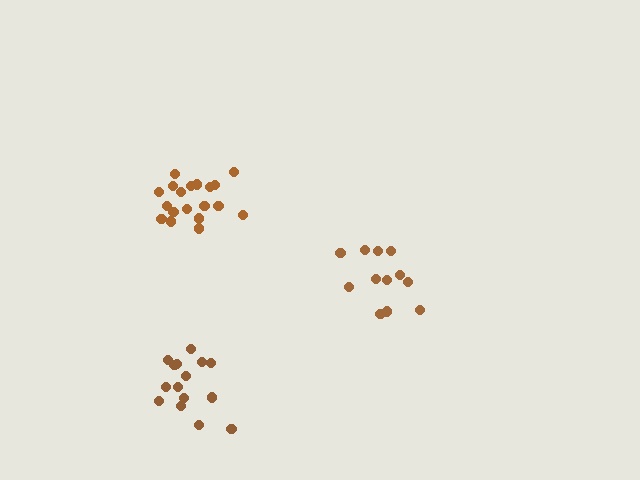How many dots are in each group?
Group 1: 13 dots, Group 2: 19 dots, Group 3: 15 dots (47 total).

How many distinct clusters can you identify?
There are 3 distinct clusters.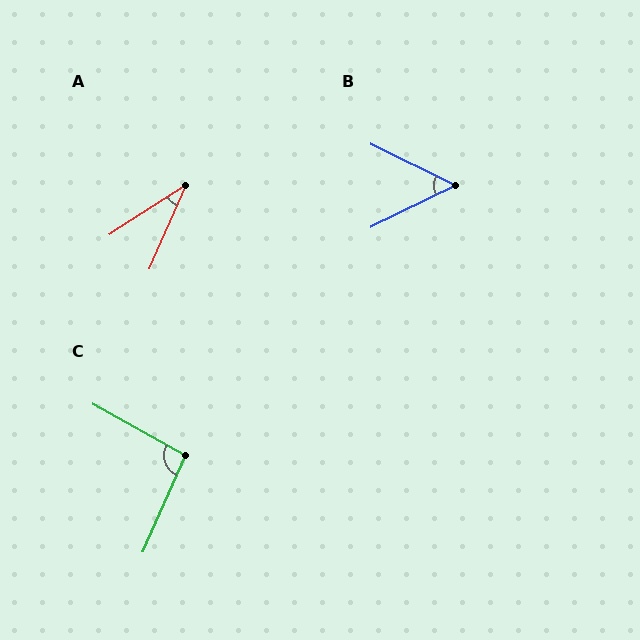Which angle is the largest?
C, at approximately 95 degrees.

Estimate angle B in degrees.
Approximately 52 degrees.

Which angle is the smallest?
A, at approximately 34 degrees.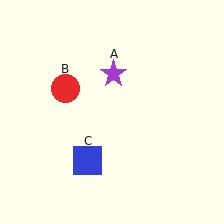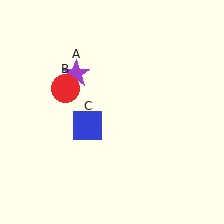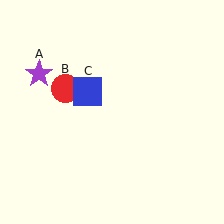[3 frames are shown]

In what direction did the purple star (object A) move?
The purple star (object A) moved left.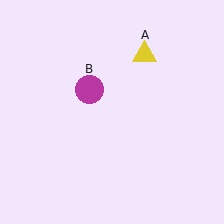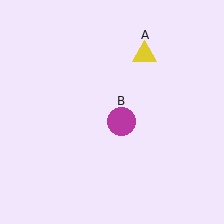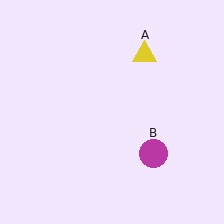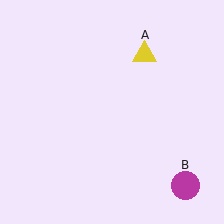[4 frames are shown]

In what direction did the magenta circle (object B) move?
The magenta circle (object B) moved down and to the right.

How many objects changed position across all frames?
1 object changed position: magenta circle (object B).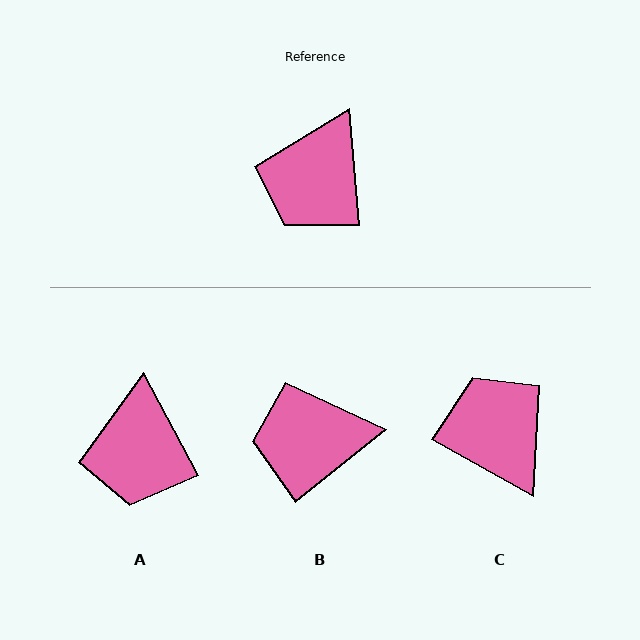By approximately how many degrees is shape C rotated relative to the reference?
Approximately 124 degrees clockwise.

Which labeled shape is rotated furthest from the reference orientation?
C, about 124 degrees away.